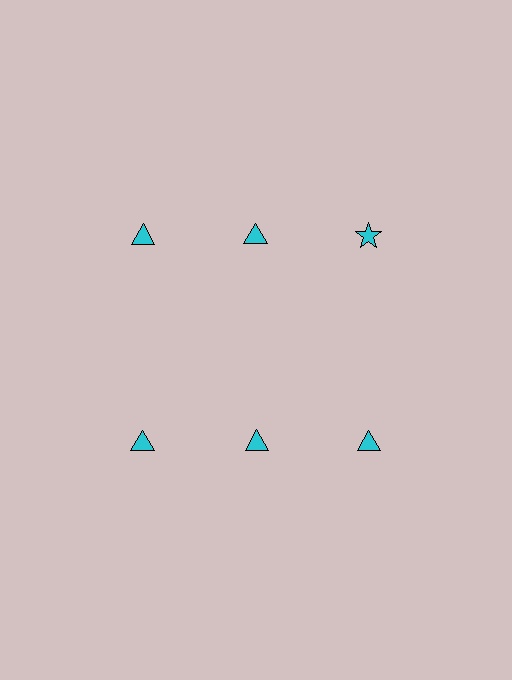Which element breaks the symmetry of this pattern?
The cyan star in the top row, center column breaks the symmetry. All other shapes are cyan triangles.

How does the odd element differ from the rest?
It has a different shape: star instead of triangle.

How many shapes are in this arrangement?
There are 6 shapes arranged in a grid pattern.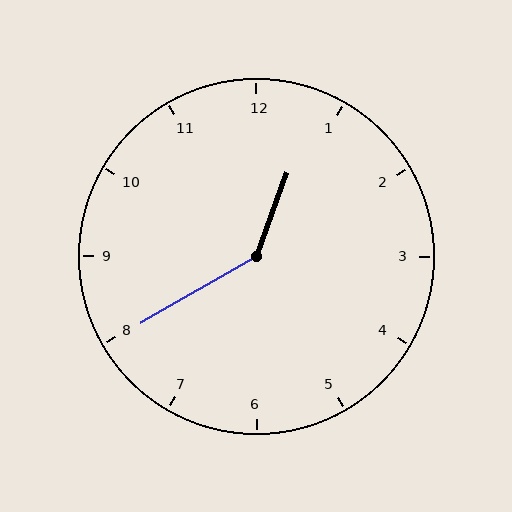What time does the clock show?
12:40.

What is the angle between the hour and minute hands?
Approximately 140 degrees.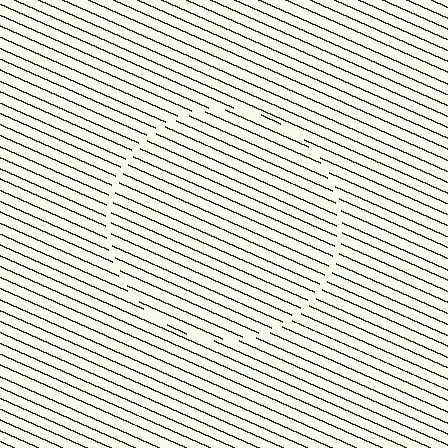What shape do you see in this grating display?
An illusory circle. The interior of the shape contains the same grating, shifted by half a period — the contour is defined by the phase discontinuity where line-ends from the inner and outer gratings abut.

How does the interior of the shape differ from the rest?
The interior of the shape contains the same grating, shifted by half a period — the contour is defined by the phase discontinuity where line-ends from the inner and outer gratings abut.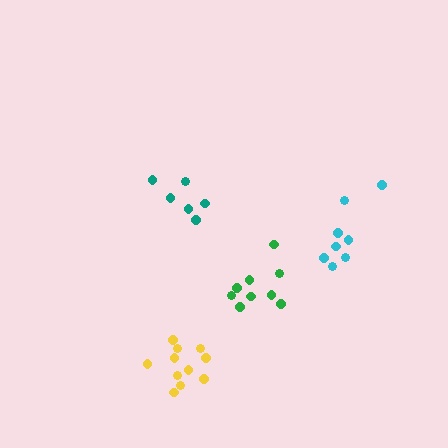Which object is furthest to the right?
The cyan cluster is rightmost.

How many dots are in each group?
Group 1: 11 dots, Group 2: 6 dots, Group 3: 8 dots, Group 4: 9 dots (34 total).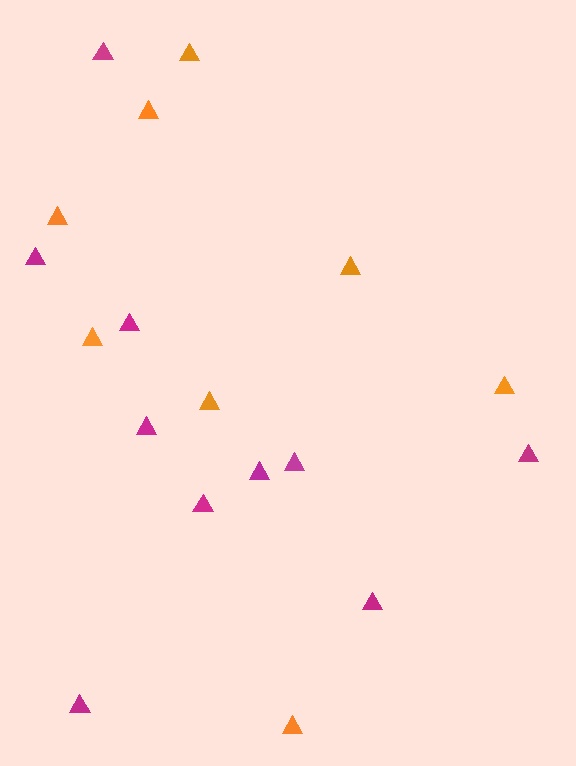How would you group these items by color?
There are 2 groups: one group of magenta triangles (10) and one group of orange triangles (8).